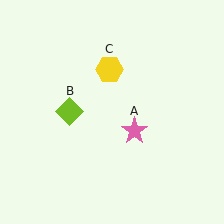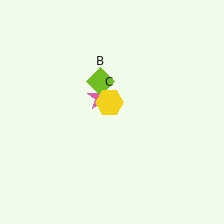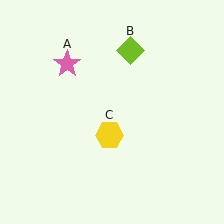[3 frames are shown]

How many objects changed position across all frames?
3 objects changed position: pink star (object A), lime diamond (object B), yellow hexagon (object C).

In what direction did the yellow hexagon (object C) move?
The yellow hexagon (object C) moved down.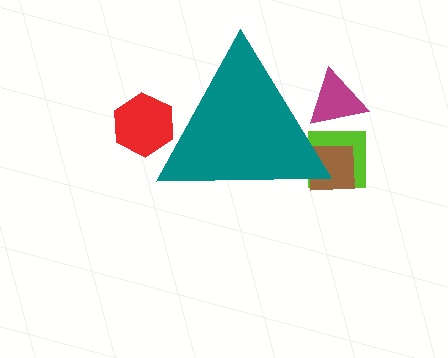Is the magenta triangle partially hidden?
Yes, the magenta triangle is partially hidden behind the teal triangle.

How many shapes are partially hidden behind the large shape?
4 shapes are partially hidden.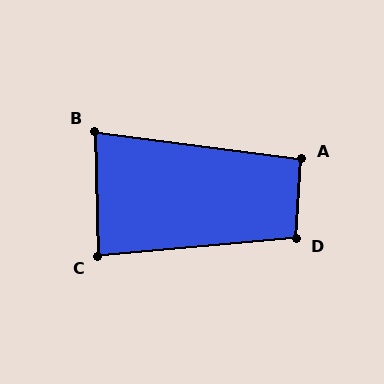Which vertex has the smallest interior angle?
B, at approximately 81 degrees.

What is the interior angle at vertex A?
Approximately 94 degrees (approximately right).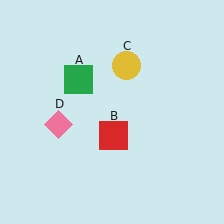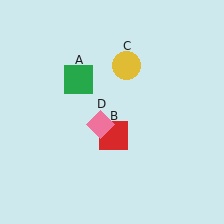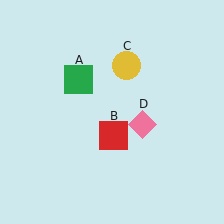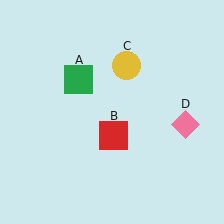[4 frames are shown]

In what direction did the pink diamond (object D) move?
The pink diamond (object D) moved right.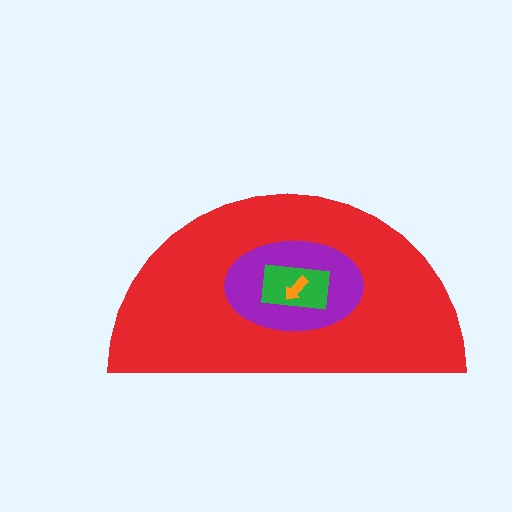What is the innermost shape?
The orange arrow.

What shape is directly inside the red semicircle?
The purple ellipse.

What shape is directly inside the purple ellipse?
The green rectangle.